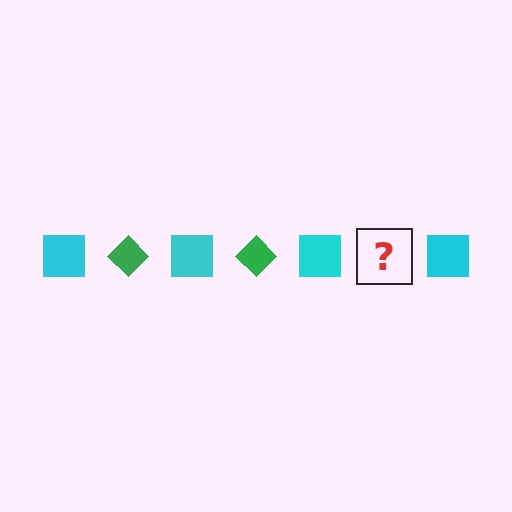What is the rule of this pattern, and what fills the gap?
The rule is that the pattern alternates between cyan square and green diamond. The gap should be filled with a green diamond.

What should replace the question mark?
The question mark should be replaced with a green diamond.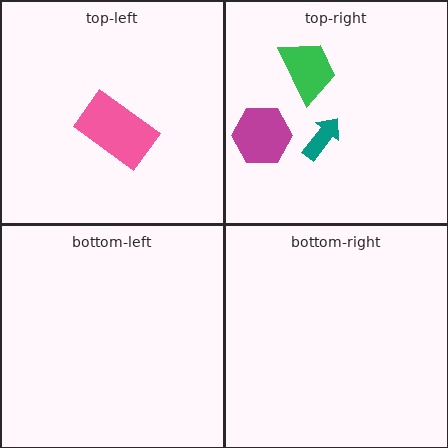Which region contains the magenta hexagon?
The top-right region.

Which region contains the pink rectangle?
The top-left region.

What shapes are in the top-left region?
The pink rectangle.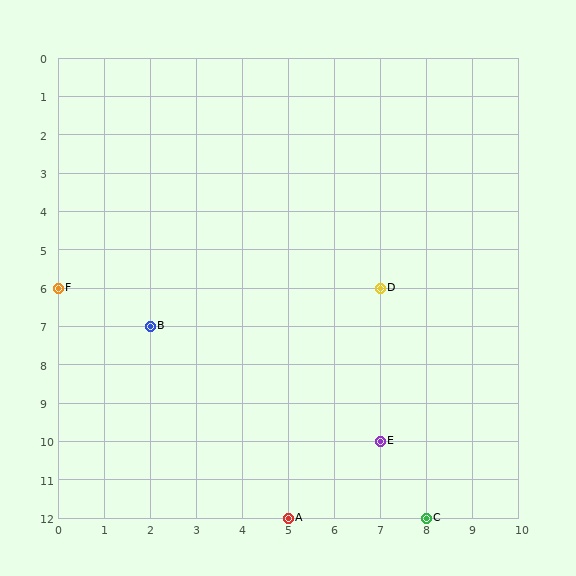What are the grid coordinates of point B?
Point B is at grid coordinates (2, 7).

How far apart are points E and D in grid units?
Points E and D are 4 rows apart.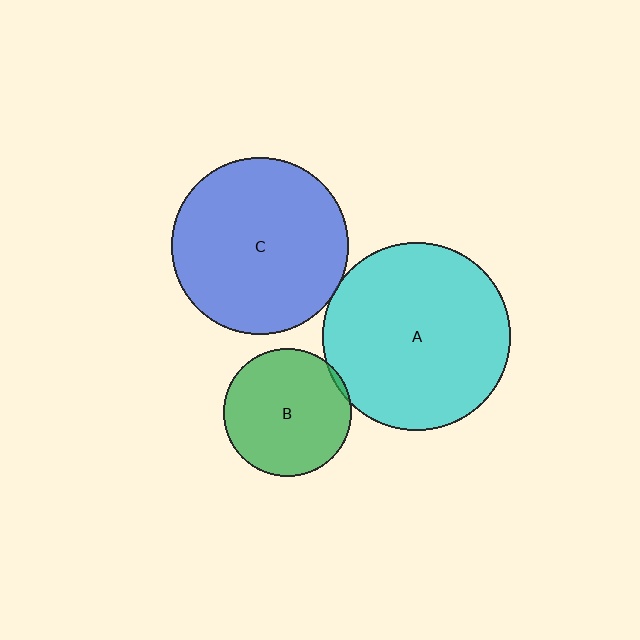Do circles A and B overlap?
Yes.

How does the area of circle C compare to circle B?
Approximately 1.9 times.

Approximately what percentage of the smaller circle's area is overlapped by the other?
Approximately 5%.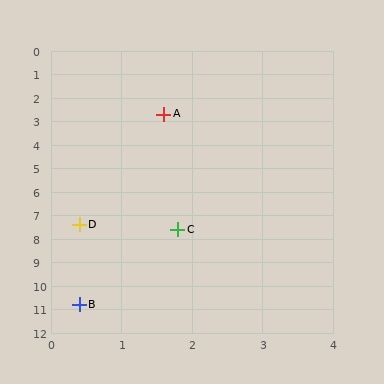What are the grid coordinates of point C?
Point C is at approximately (1.8, 7.6).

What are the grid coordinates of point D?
Point D is at approximately (0.4, 7.4).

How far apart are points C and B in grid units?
Points C and B are about 3.5 grid units apart.